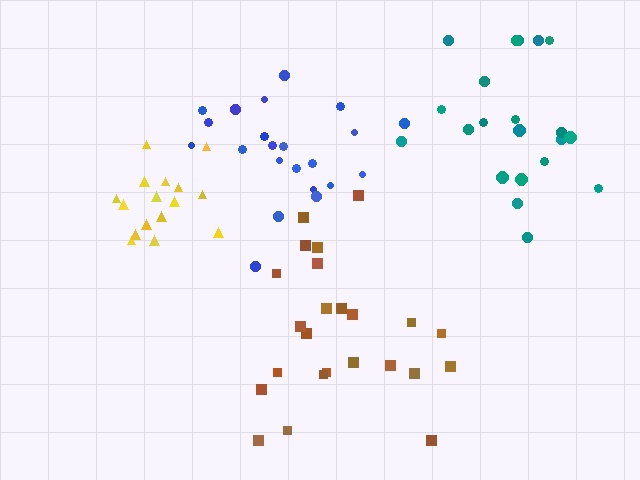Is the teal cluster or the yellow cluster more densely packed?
Yellow.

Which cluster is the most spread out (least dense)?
Teal.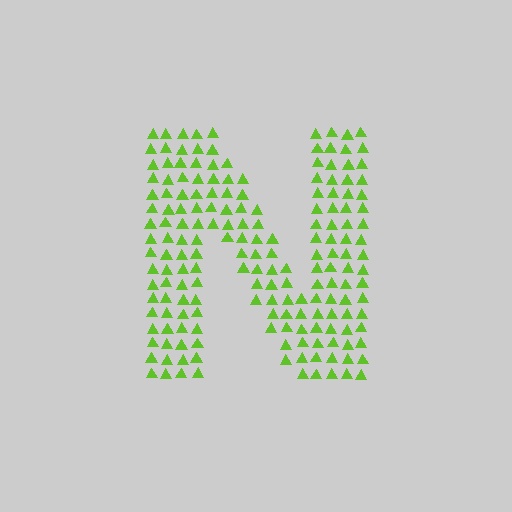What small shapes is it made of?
It is made of small triangles.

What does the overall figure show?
The overall figure shows the letter N.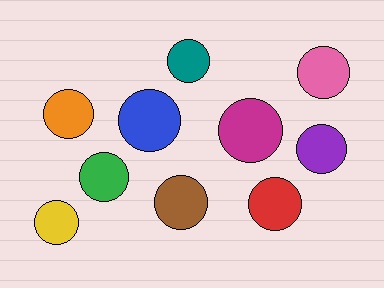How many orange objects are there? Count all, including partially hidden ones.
There is 1 orange object.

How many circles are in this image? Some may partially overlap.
There are 10 circles.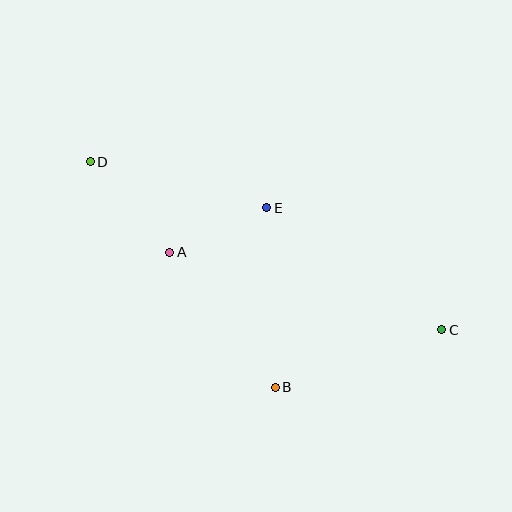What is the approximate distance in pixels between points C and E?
The distance between C and E is approximately 214 pixels.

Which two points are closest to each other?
Points A and E are closest to each other.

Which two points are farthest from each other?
Points C and D are farthest from each other.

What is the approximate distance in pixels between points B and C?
The distance between B and C is approximately 176 pixels.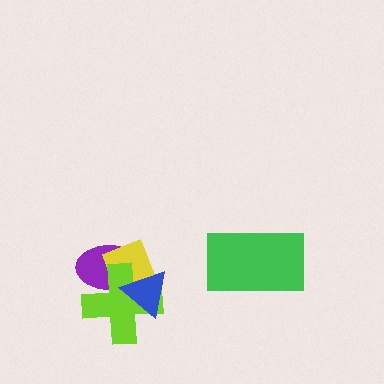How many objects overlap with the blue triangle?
3 objects overlap with the blue triangle.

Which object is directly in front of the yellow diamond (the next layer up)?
The lime cross is directly in front of the yellow diamond.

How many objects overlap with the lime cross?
3 objects overlap with the lime cross.